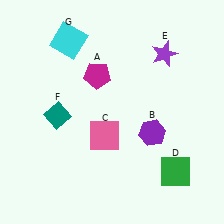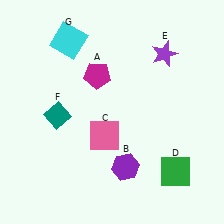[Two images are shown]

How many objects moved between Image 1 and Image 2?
1 object moved between the two images.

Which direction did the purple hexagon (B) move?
The purple hexagon (B) moved down.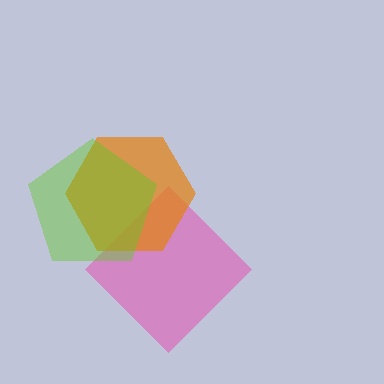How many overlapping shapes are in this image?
There are 3 overlapping shapes in the image.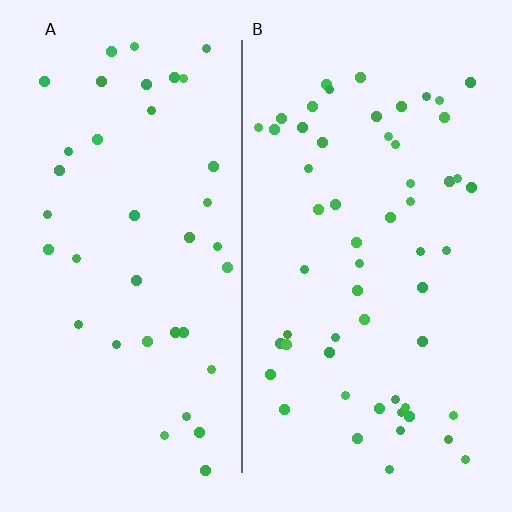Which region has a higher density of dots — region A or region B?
B (the right).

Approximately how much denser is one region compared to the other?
Approximately 1.5× — region B over region A.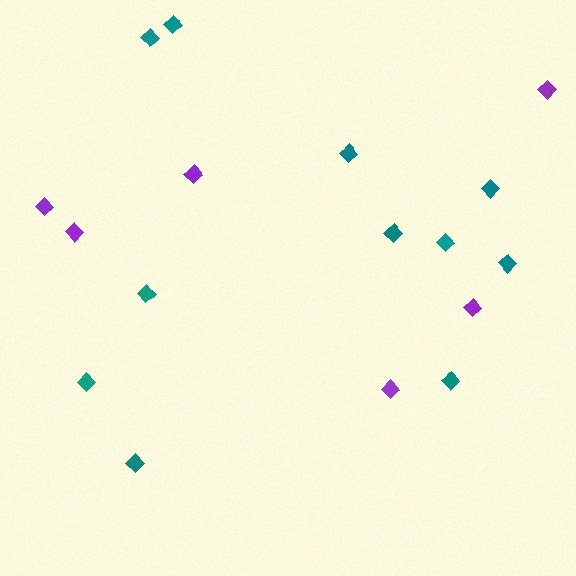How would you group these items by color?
There are 2 groups: one group of purple diamonds (6) and one group of teal diamonds (11).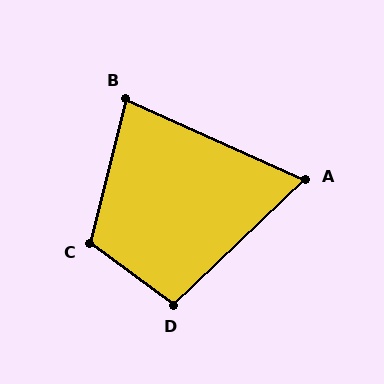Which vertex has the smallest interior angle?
A, at approximately 68 degrees.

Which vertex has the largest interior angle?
C, at approximately 112 degrees.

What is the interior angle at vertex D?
Approximately 100 degrees (obtuse).